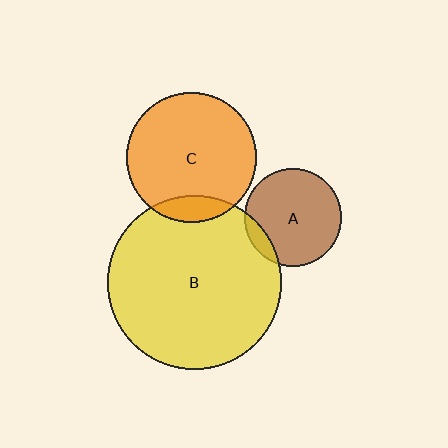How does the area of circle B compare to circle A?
Approximately 3.2 times.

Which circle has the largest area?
Circle B (yellow).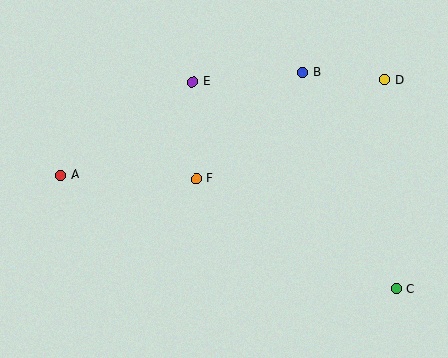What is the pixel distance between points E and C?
The distance between E and C is 290 pixels.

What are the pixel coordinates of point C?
Point C is at (396, 289).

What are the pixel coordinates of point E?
Point E is at (193, 82).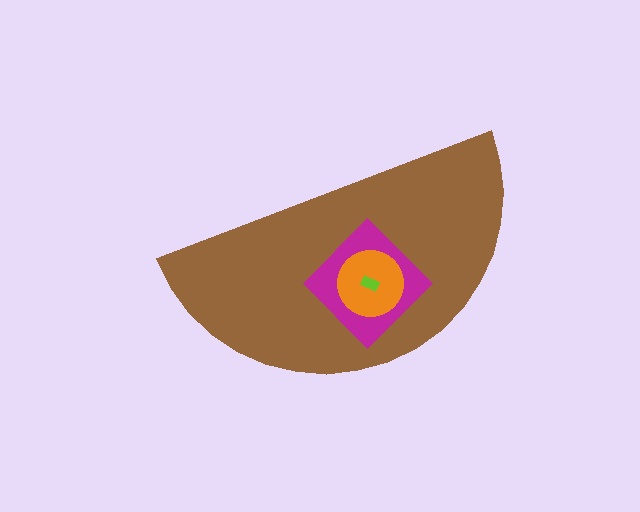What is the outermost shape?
The brown semicircle.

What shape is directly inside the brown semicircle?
The magenta diamond.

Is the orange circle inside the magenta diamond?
Yes.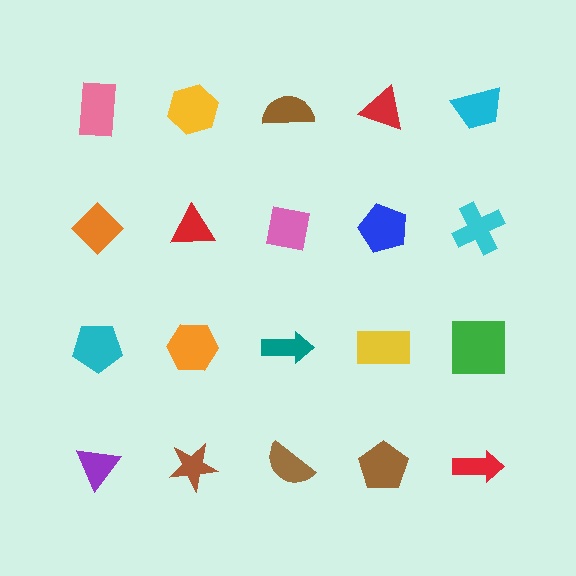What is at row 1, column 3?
A brown semicircle.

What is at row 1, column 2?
A yellow hexagon.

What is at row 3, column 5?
A green square.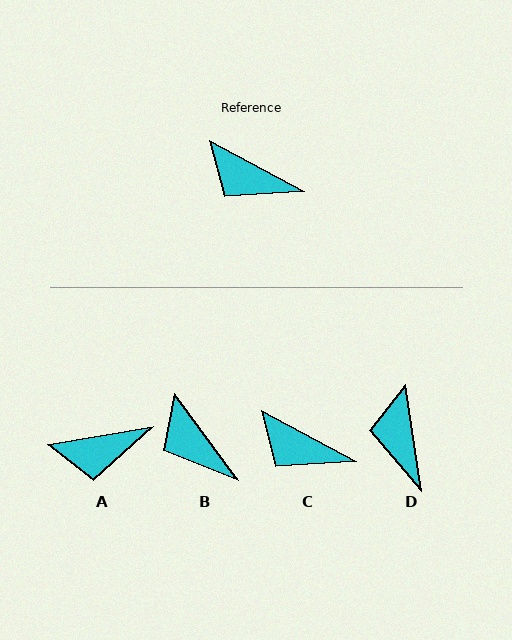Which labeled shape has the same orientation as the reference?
C.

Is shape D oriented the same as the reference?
No, it is off by about 53 degrees.